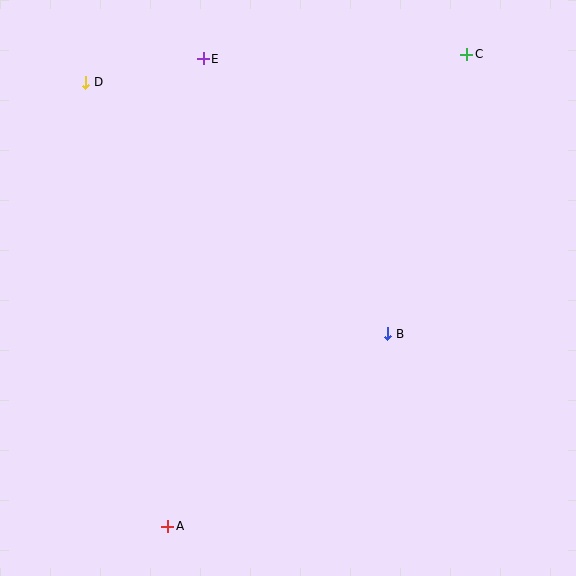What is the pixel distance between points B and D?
The distance between B and D is 393 pixels.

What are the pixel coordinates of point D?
Point D is at (86, 82).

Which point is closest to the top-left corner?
Point D is closest to the top-left corner.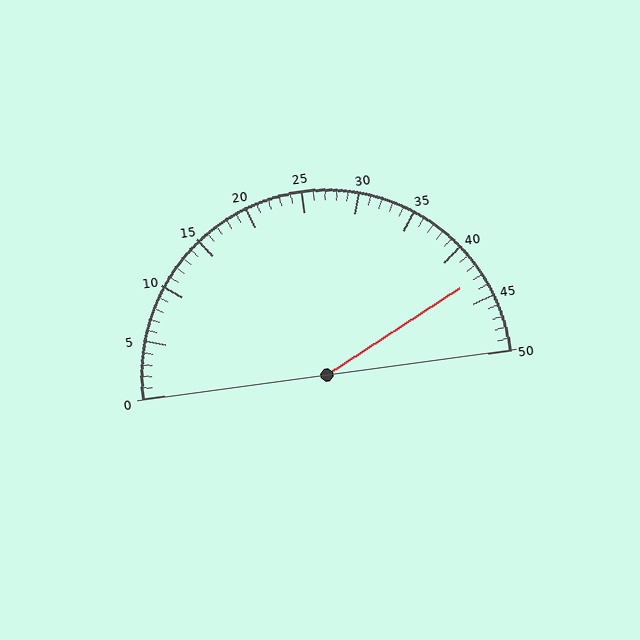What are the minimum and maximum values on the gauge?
The gauge ranges from 0 to 50.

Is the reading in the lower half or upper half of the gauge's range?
The reading is in the upper half of the range (0 to 50).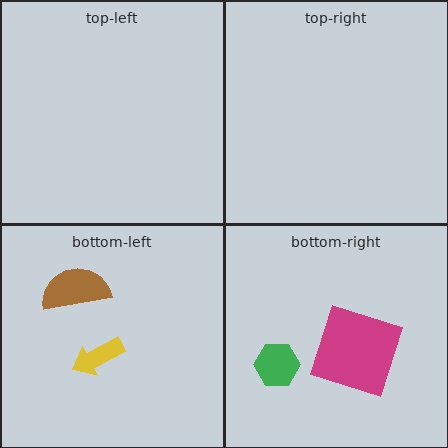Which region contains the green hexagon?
The bottom-right region.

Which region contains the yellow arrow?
The bottom-left region.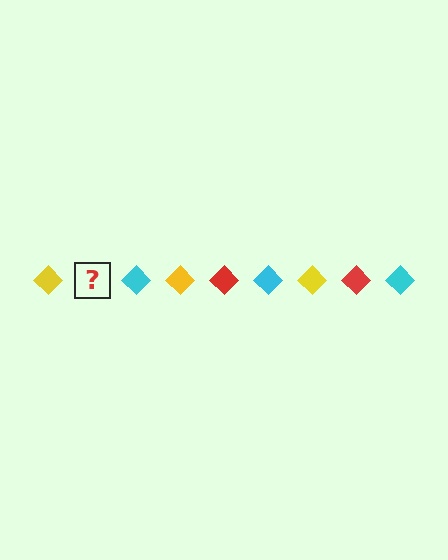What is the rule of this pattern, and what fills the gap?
The rule is that the pattern cycles through yellow, red, cyan diamonds. The gap should be filled with a red diamond.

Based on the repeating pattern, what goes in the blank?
The blank should be a red diamond.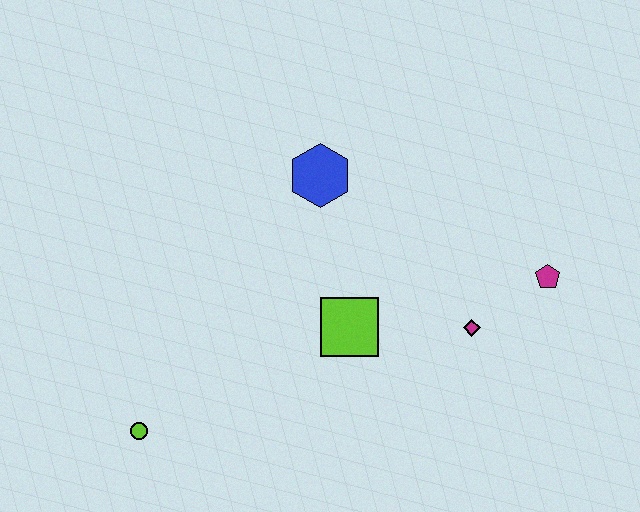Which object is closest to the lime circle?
The lime square is closest to the lime circle.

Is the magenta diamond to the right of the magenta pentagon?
No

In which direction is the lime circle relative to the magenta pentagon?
The lime circle is to the left of the magenta pentagon.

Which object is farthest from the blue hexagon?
The lime circle is farthest from the blue hexagon.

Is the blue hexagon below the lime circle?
No